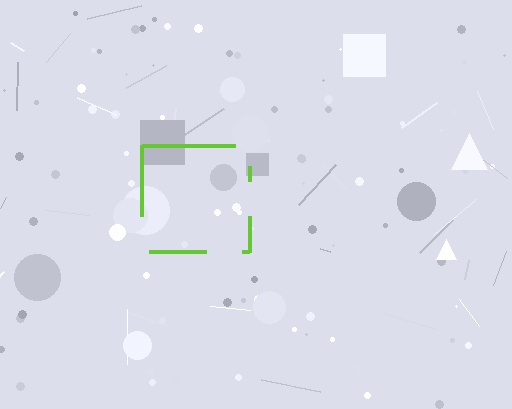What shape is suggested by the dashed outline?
The dashed outline suggests a square.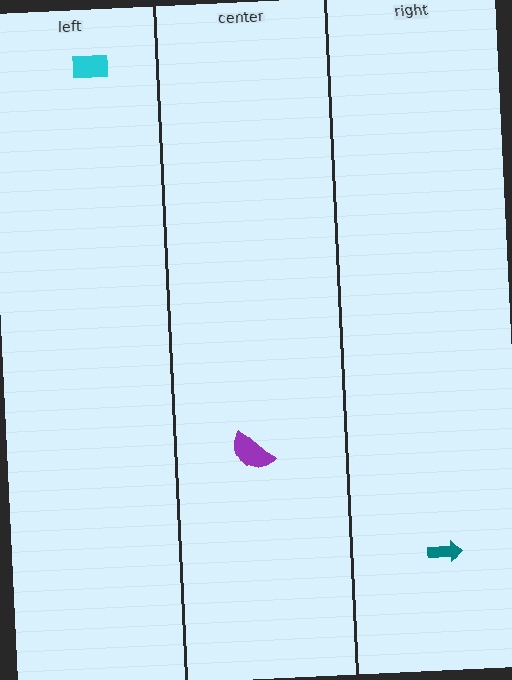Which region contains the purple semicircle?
The center region.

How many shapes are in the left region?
1.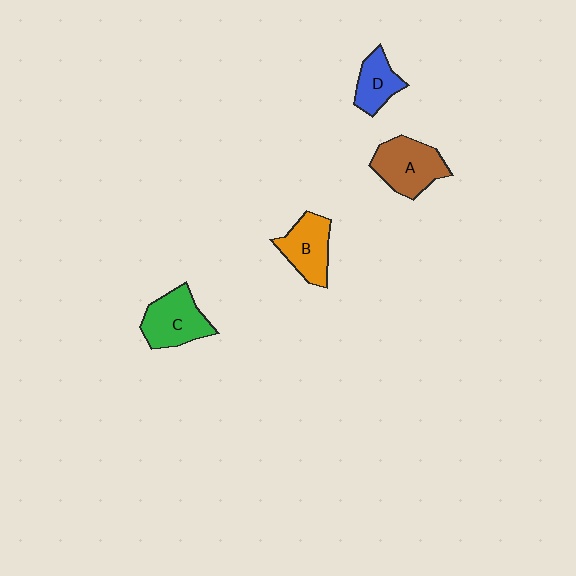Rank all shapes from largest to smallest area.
From largest to smallest: A (brown), C (green), B (orange), D (blue).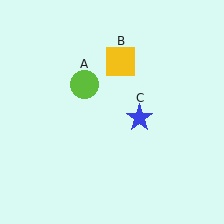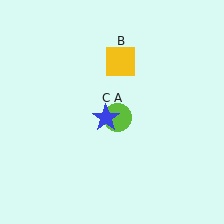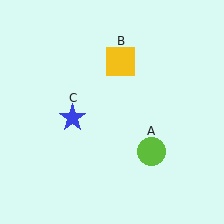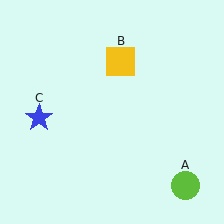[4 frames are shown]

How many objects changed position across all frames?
2 objects changed position: lime circle (object A), blue star (object C).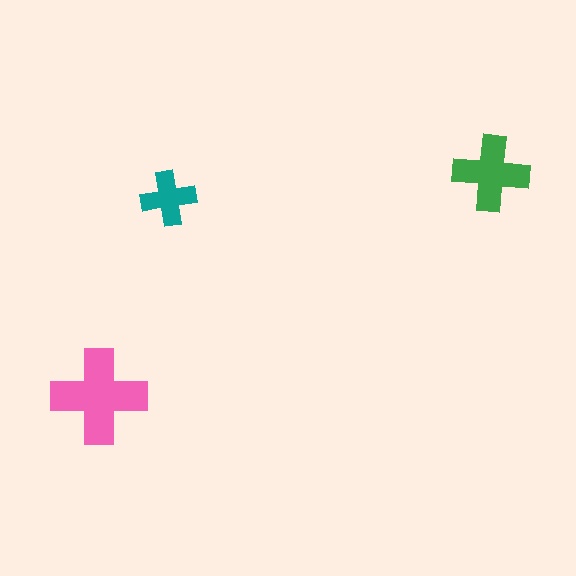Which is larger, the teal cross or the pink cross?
The pink one.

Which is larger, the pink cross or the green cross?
The pink one.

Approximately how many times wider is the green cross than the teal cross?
About 1.5 times wider.